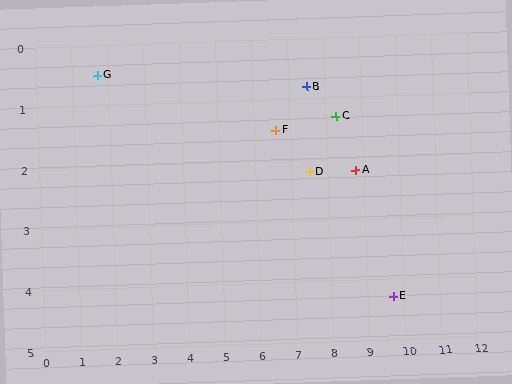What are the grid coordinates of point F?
Point F is at approximately (6.6, 1.5).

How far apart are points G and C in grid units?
Points G and C are about 6.6 grid units apart.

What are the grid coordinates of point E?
Point E is at approximately (9.7, 4.3).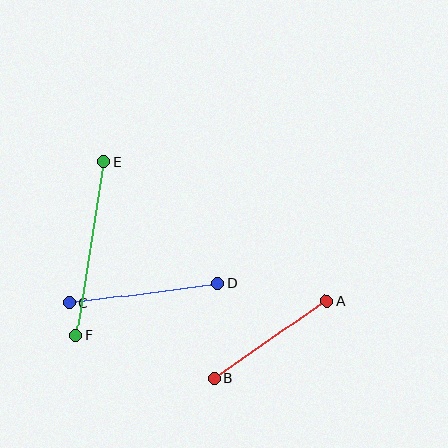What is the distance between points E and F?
The distance is approximately 175 pixels.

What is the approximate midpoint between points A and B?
The midpoint is at approximately (270, 339) pixels.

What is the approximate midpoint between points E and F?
The midpoint is at approximately (90, 249) pixels.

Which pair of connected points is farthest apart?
Points E and F are farthest apart.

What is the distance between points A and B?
The distance is approximately 136 pixels.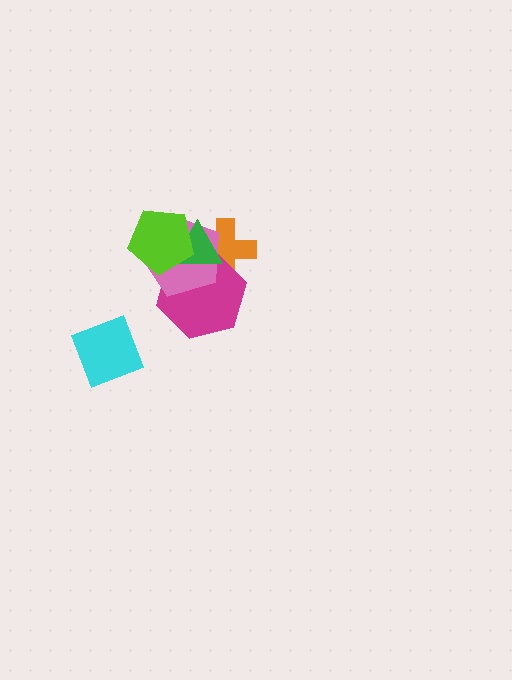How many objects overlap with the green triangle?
4 objects overlap with the green triangle.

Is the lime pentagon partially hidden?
No, no other shape covers it.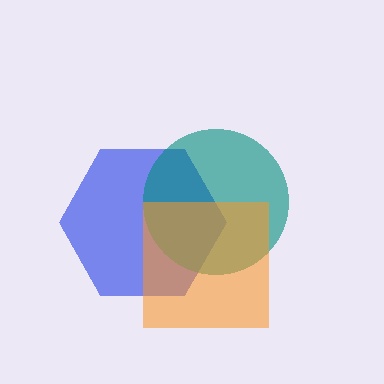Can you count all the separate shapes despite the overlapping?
Yes, there are 3 separate shapes.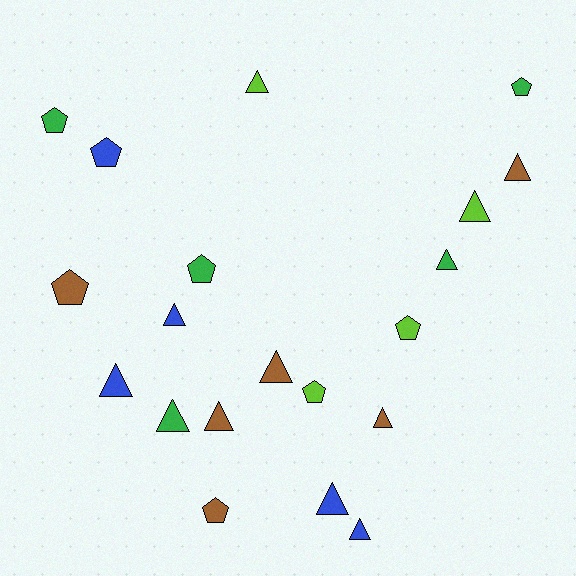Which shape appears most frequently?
Triangle, with 12 objects.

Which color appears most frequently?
Brown, with 6 objects.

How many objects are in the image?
There are 20 objects.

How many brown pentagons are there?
There are 2 brown pentagons.